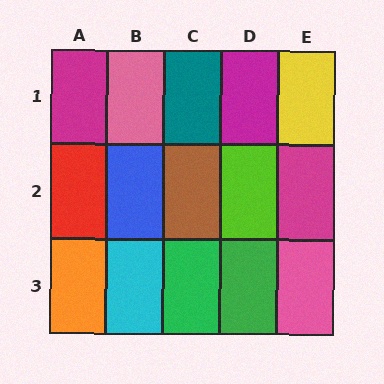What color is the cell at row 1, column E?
Yellow.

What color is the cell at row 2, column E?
Magenta.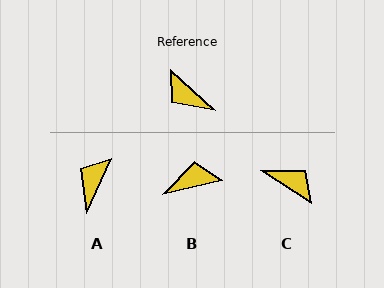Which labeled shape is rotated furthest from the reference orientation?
C, about 171 degrees away.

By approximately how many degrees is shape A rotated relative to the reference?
Approximately 73 degrees clockwise.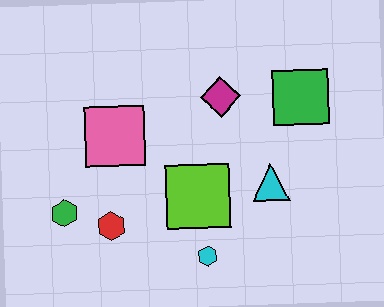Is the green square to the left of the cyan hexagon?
No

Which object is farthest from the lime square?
The green square is farthest from the lime square.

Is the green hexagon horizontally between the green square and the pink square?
No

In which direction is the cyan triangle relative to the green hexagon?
The cyan triangle is to the right of the green hexagon.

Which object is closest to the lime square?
The cyan hexagon is closest to the lime square.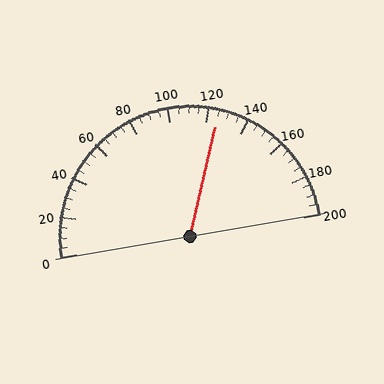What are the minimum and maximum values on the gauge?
The gauge ranges from 0 to 200.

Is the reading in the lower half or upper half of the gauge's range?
The reading is in the upper half of the range (0 to 200).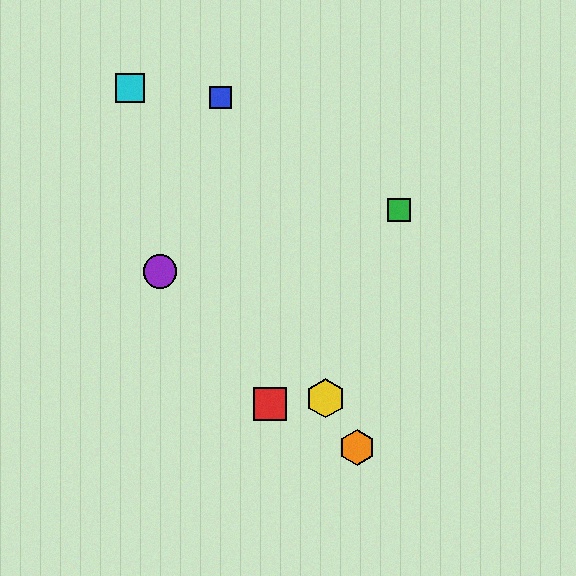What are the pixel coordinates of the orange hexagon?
The orange hexagon is at (357, 448).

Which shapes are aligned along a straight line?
The yellow hexagon, the orange hexagon, the cyan square are aligned along a straight line.